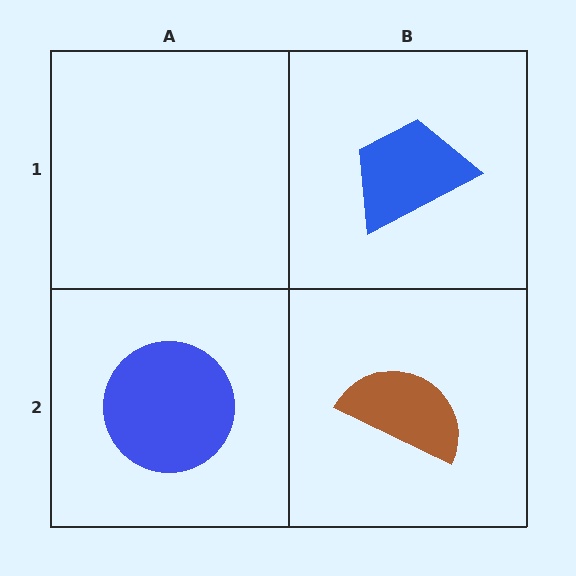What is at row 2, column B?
A brown semicircle.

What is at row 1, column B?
A blue trapezoid.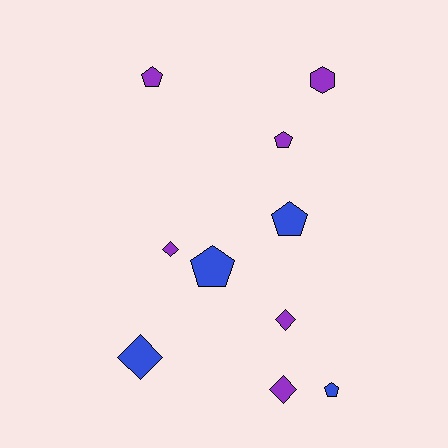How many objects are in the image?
There are 10 objects.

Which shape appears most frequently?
Pentagon, with 5 objects.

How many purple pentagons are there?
There are 2 purple pentagons.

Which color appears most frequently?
Purple, with 6 objects.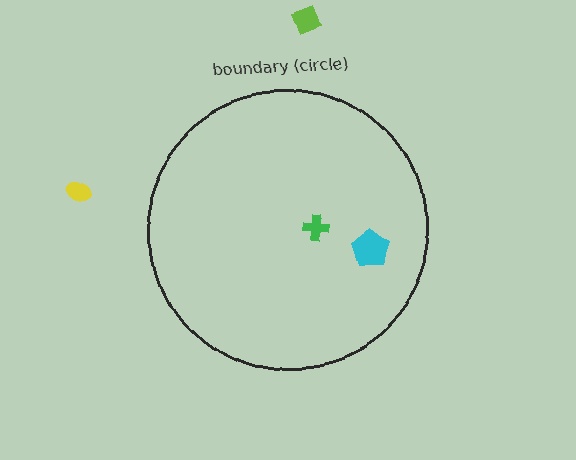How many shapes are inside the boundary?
2 inside, 2 outside.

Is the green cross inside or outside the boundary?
Inside.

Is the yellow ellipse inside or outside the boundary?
Outside.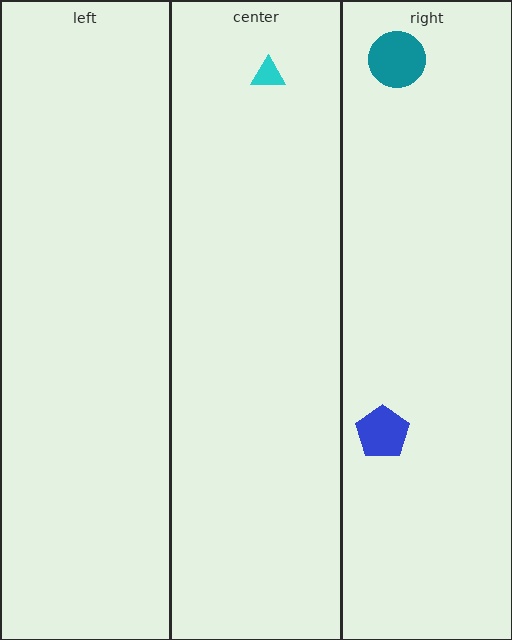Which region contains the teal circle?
The right region.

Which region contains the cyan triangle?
The center region.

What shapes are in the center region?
The cyan triangle.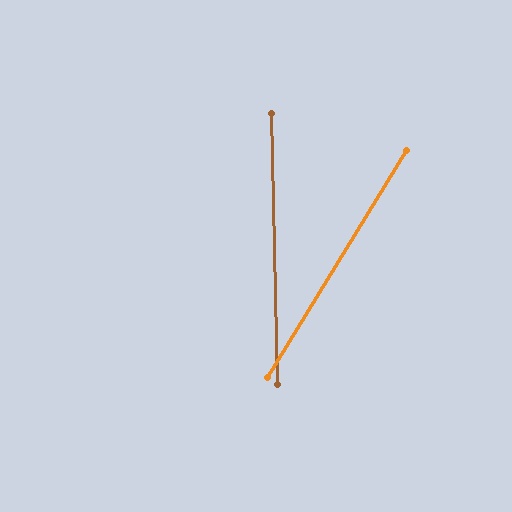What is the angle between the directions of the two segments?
Approximately 33 degrees.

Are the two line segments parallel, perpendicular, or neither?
Neither parallel nor perpendicular — they differ by about 33°.